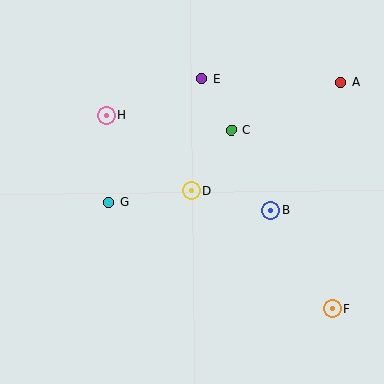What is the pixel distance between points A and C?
The distance between A and C is 119 pixels.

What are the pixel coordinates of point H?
Point H is at (106, 115).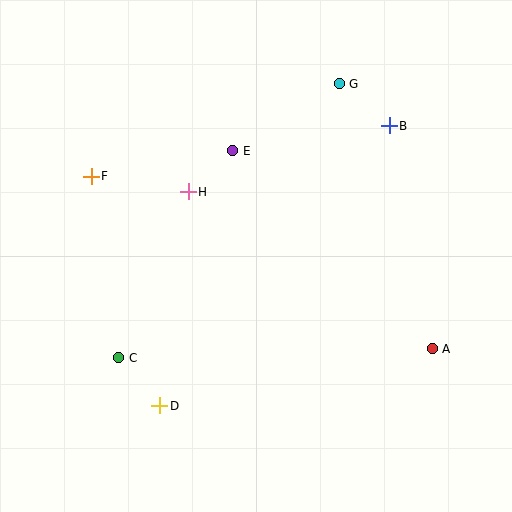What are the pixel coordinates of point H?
Point H is at (188, 192).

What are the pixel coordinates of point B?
Point B is at (389, 126).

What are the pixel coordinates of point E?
Point E is at (233, 151).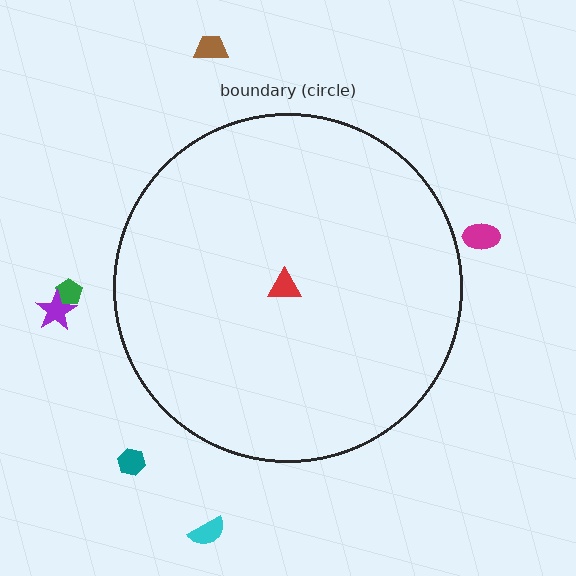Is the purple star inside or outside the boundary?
Outside.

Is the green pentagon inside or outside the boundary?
Outside.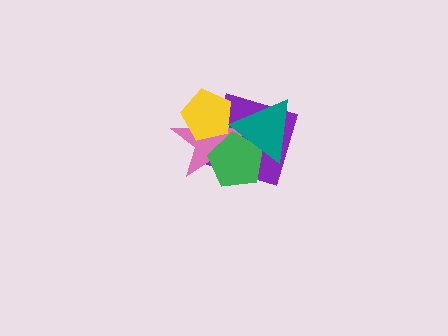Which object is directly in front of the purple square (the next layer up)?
The pink star is directly in front of the purple square.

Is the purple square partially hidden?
Yes, it is partially covered by another shape.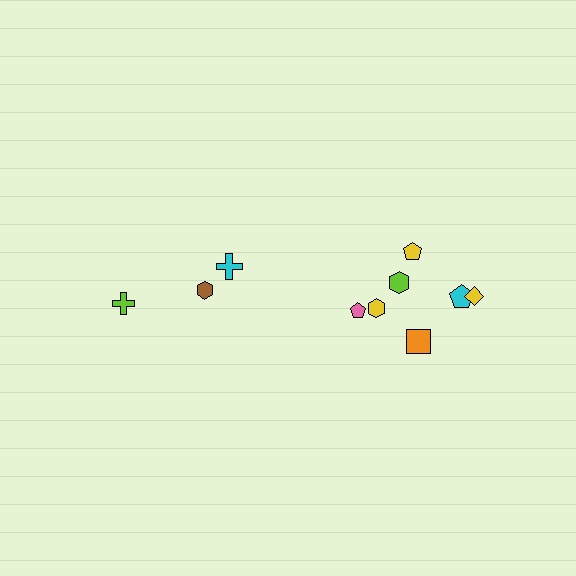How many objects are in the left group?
There are 3 objects.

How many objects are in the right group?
There are 7 objects.